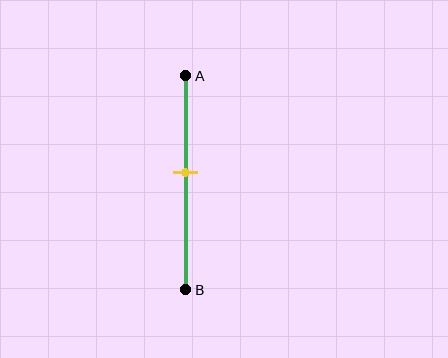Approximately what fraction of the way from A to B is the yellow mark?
The yellow mark is approximately 45% of the way from A to B.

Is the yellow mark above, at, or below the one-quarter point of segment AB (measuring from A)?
The yellow mark is below the one-quarter point of segment AB.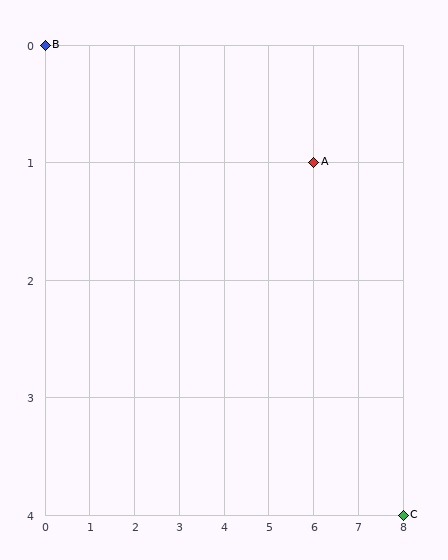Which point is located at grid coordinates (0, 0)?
Point B is at (0, 0).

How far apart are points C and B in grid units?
Points C and B are 8 columns and 4 rows apart (about 8.9 grid units diagonally).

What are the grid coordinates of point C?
Point C is at grid coordinates (8, 4).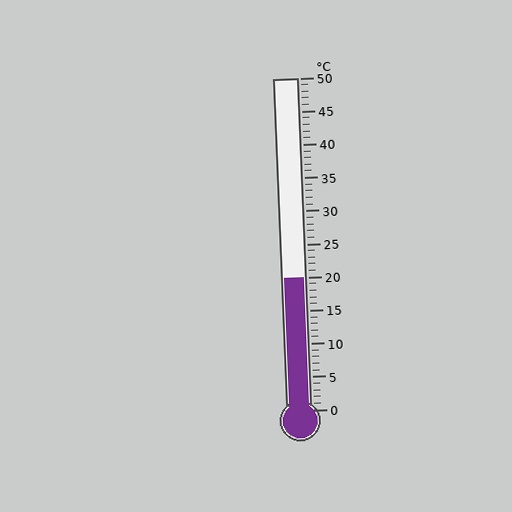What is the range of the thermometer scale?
The thermometer scale ranges from 0°C to 50°C.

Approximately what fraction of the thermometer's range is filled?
The thermometer is filled to approximately 40% of its range.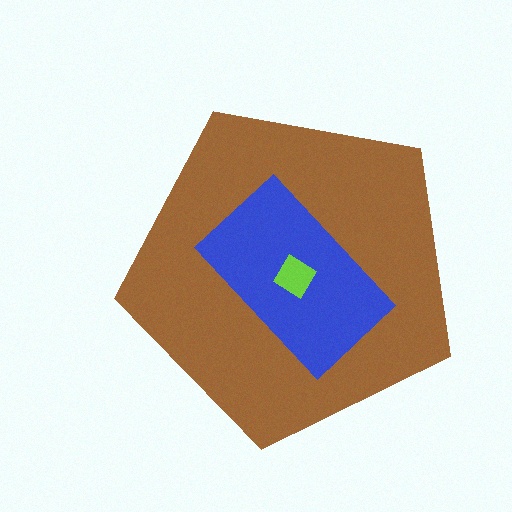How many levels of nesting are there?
3.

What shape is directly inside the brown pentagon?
The blue rectangle.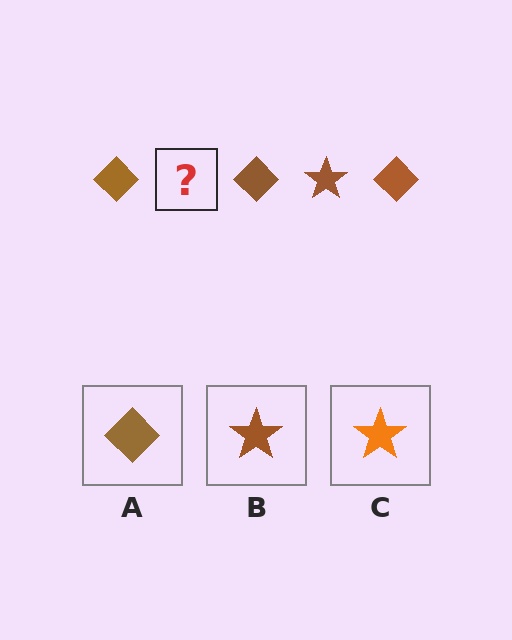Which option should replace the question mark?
Option B.